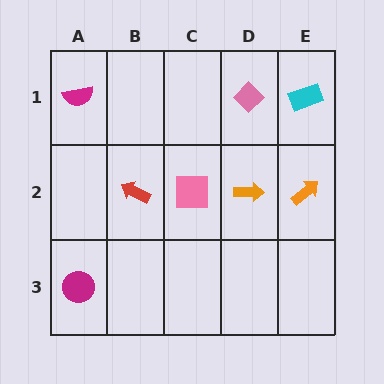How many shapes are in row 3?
1 shape.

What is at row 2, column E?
An orange arrow.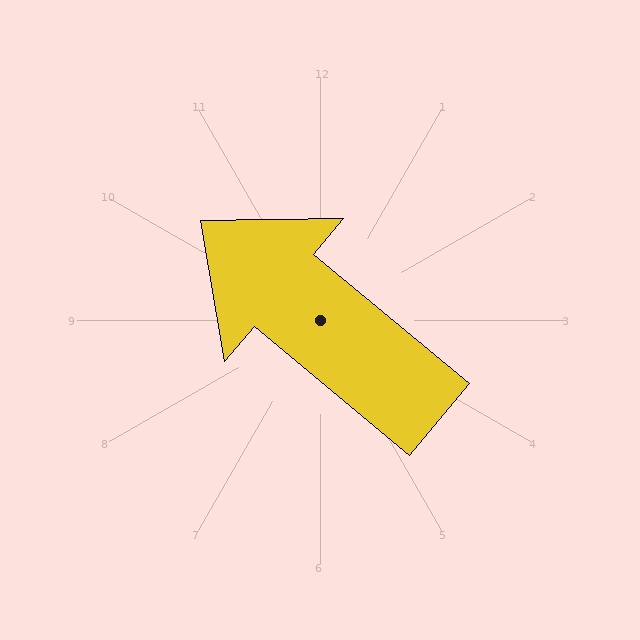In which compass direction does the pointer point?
Northwest.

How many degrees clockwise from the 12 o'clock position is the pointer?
Approximately 310 degrees.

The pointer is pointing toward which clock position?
Roughly 10 o'clock.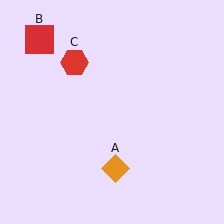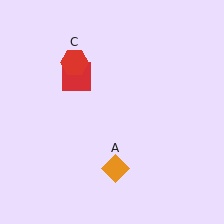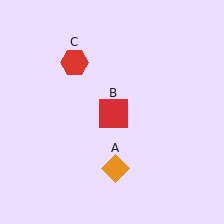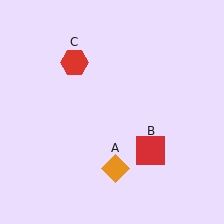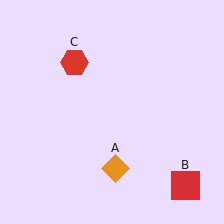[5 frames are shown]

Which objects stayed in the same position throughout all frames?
Orange diamond (object A) and red hexagon (object C) remained stationary.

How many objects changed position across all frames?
1 object changed position: red square (object B).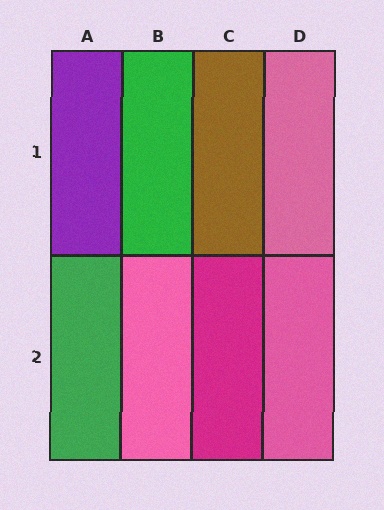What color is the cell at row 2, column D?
Pink.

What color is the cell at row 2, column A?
Green.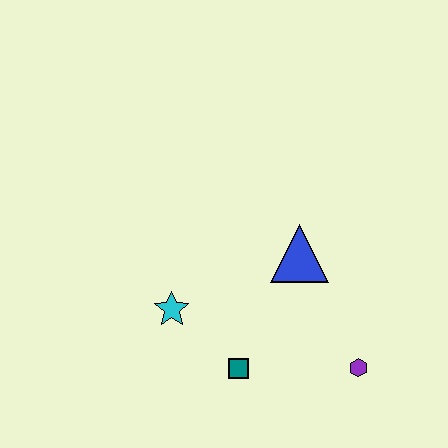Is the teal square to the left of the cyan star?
No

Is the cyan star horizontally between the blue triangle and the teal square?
No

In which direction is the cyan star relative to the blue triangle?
The cyan star is to the left of the blue triangle.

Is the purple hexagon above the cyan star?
No